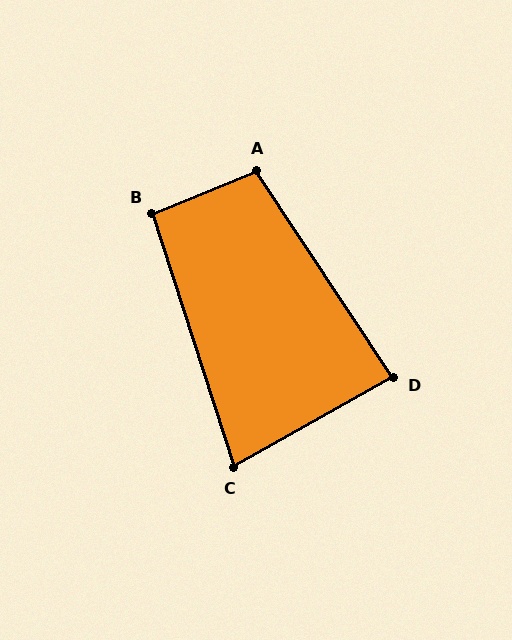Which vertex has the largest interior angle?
A, at approximately 101 degrees.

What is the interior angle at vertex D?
Approximately 86 degrees (approximately right).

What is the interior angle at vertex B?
Approximately 94 degrees (approximately right).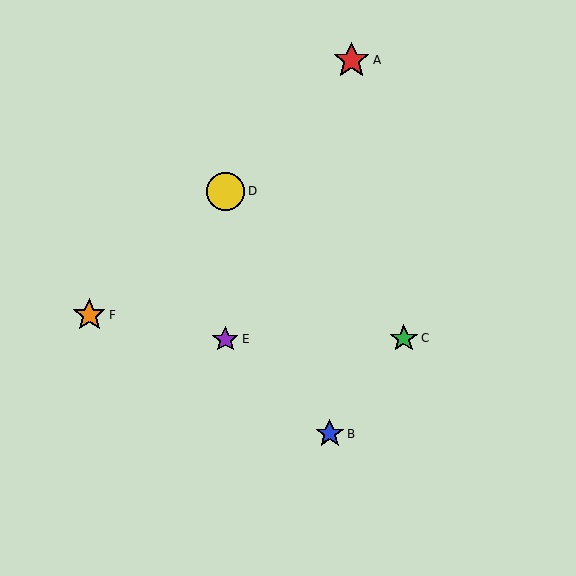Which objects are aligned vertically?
Objects D, E are aligned vertically.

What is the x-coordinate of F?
Object F is at x≈89.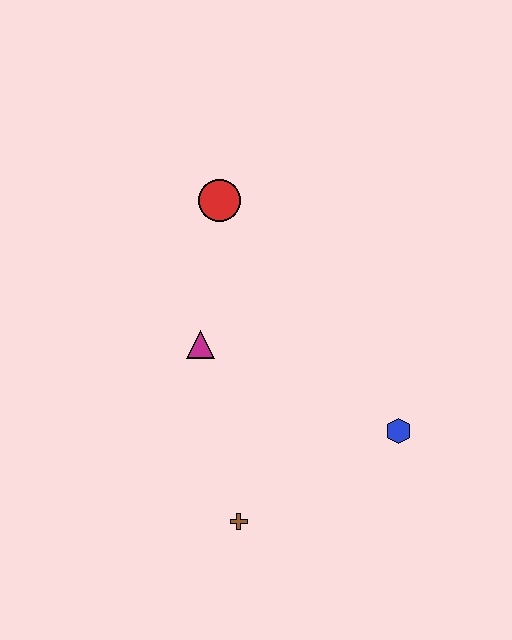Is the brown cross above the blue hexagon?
No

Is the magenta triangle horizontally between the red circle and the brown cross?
No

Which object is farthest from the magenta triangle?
The blue hexagon is farthest from the magenta triangle.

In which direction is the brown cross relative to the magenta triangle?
The brown cross is below the magenta triangle.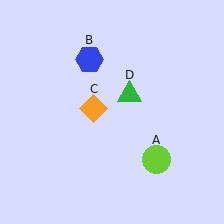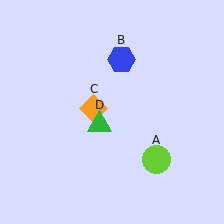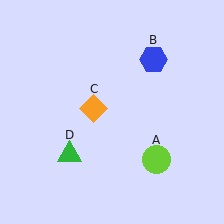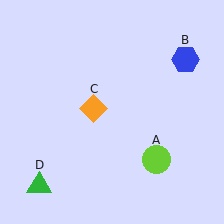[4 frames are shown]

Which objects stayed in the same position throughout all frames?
Lime circle (object A) and orange diamond (object C) remained stationary.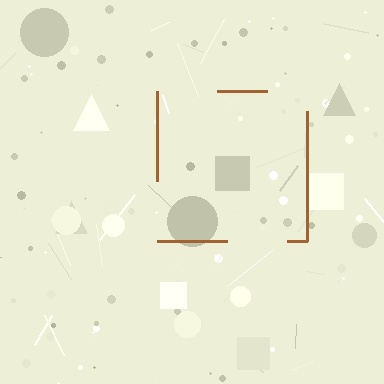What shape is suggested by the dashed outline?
The dashed outline suggests a square.